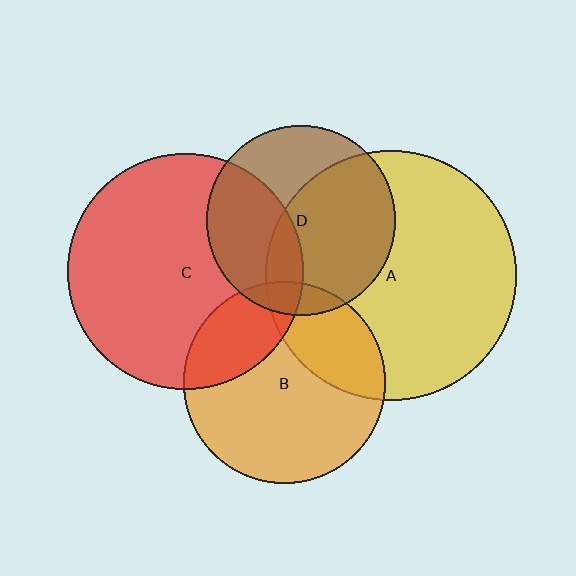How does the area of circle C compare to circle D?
Approximately 1.6 times.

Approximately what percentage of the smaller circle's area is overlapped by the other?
Approximately 25%.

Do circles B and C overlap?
Yes.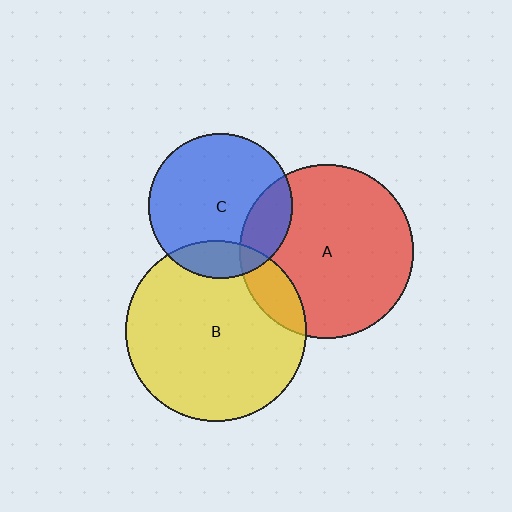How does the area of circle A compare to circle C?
Approximately 1.5 times.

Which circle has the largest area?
Circle B (yellow).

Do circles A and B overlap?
Yes.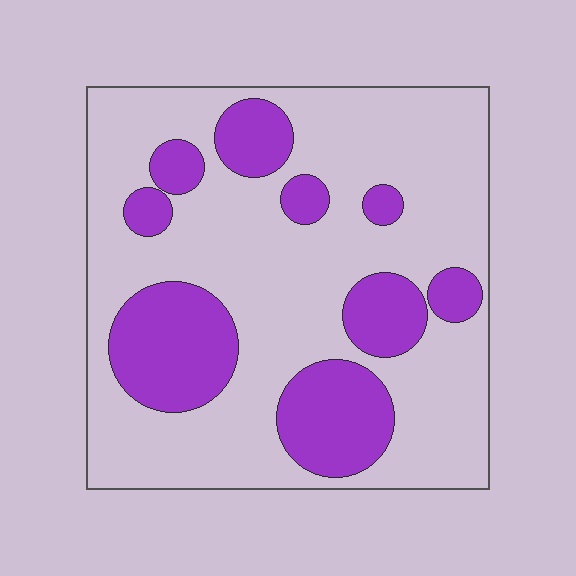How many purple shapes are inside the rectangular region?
9.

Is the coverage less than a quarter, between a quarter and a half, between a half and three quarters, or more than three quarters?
Between a quarter and a half.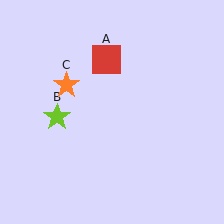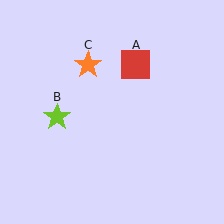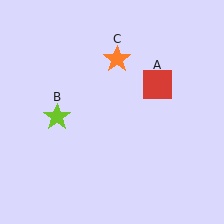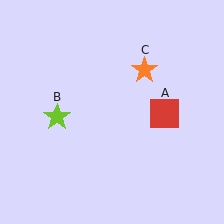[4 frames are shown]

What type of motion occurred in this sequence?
The red square (object A), orange star (object C) rotated clockwise around the center of the scene.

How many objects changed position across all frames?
2 objects changed position: red square (object A), orange star (object C).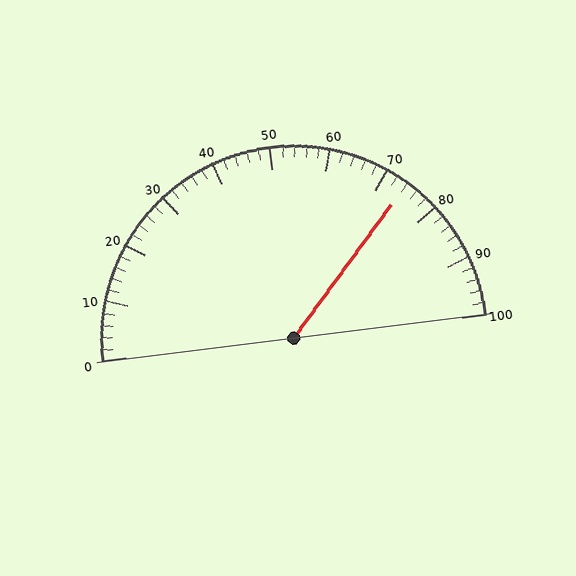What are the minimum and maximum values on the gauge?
The gauge ranges from 0 to 100.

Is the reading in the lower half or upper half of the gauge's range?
The reading is in the upper half of the range (0 to 100).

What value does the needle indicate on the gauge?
The needle indicates approximately 74.